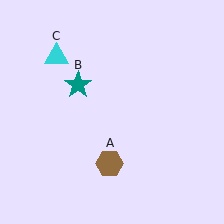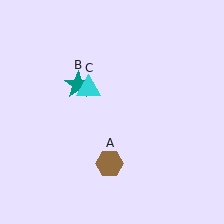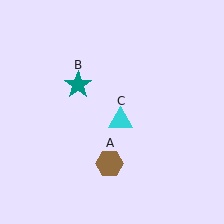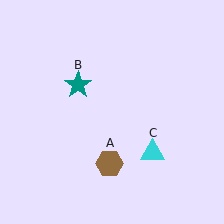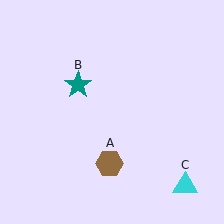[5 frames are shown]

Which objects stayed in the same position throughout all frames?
Brown hexagon (object A) and teal star (object B) remained stationary.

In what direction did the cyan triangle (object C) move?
The cyan triangle (object C) moved down and to the right.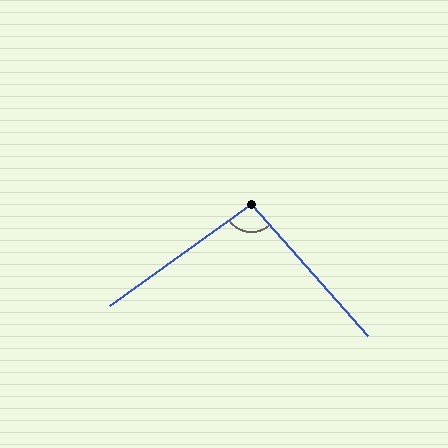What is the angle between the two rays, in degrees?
Approximately 96 degrees.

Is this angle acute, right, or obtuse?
It is obtuse.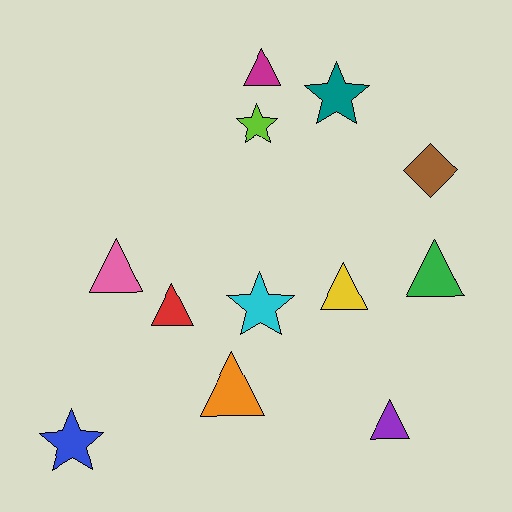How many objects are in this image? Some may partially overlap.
There are 12 objects.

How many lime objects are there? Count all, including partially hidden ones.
There is 1 lime object.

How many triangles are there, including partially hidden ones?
There are 7 triangles.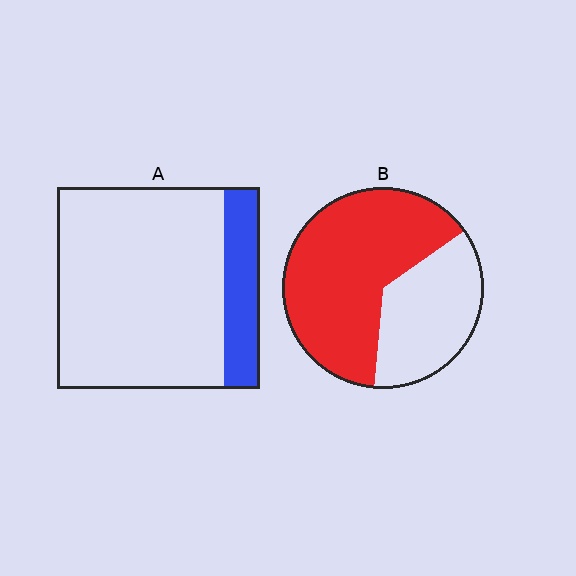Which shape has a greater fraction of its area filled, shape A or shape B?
Shape B.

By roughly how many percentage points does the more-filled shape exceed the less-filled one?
By roughly 45 percentage points (B over A).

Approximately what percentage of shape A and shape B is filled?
A is approximately 20% and B is approximately 65%.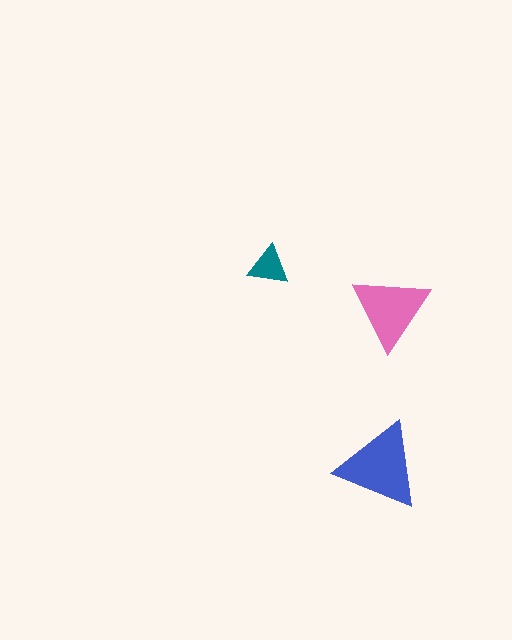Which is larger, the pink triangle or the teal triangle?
The pink one.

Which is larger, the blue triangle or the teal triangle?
The blue one.